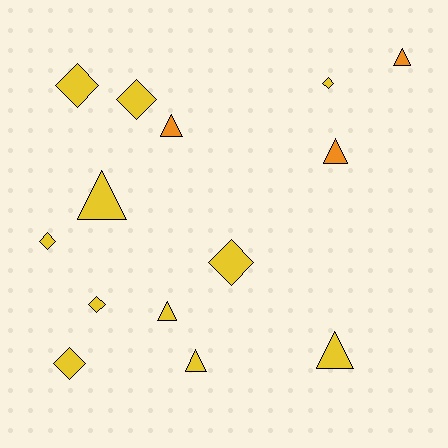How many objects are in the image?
There are 14 objects.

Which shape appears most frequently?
Triangle, with 7 objects.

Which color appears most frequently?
Yellow, with 11 objects.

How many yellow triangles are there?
There are 4 yellow triangles.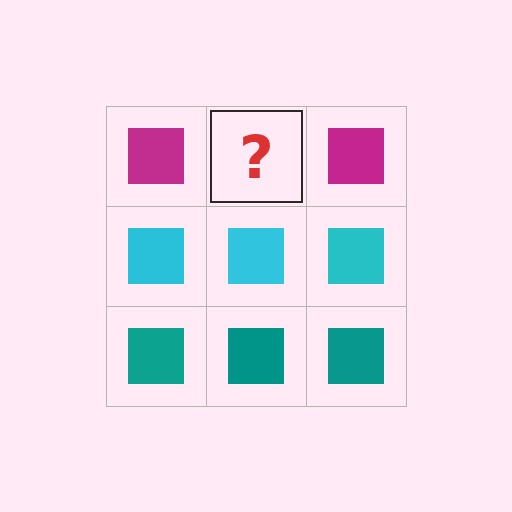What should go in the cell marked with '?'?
The missing cell should contain a magenta square.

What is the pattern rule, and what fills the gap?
The rule is that each row has a consistent color. The gap should be filled with a magenta square.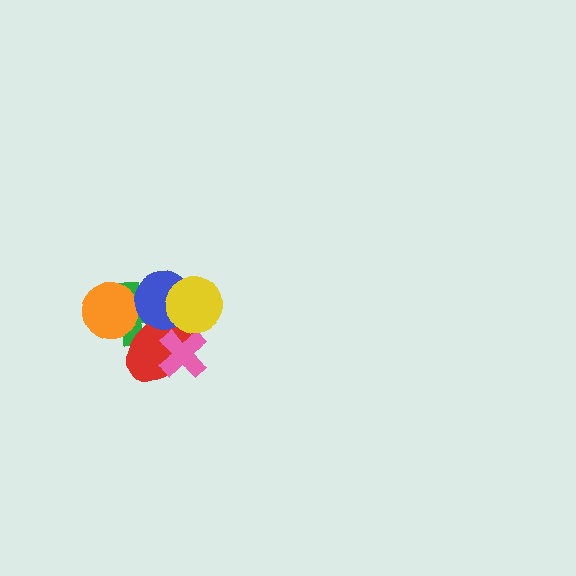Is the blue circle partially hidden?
Yes, it is partially covered by another shape.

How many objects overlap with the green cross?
3 objects overlap with the green cross.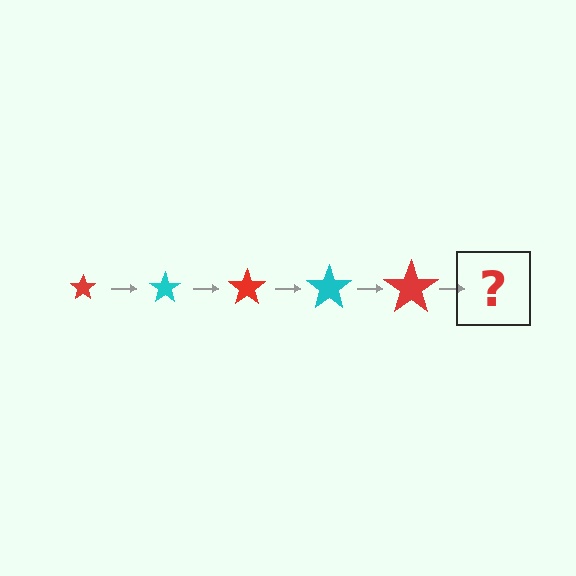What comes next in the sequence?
The next element should be a cyan star, larger than the previous one.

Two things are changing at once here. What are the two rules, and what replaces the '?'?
The two rules are that the star grows larger each step and the color cycles through red and cyan. The '?' should be a cyan star, larger than the previous one.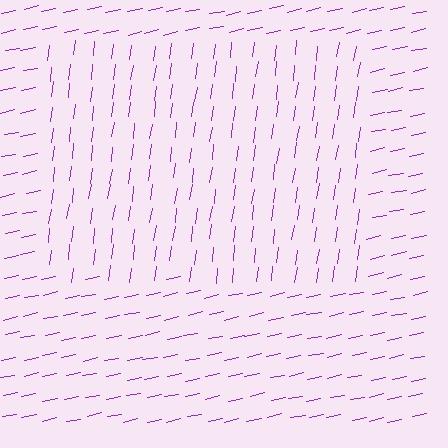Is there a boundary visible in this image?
Yes, there is a texture boundary formed by a change in line orientation.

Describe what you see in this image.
The image is filled with small purple line segments. A rectangle region in the image has lines oriented differently from the surrounding lines, creating a visible texture boundary.